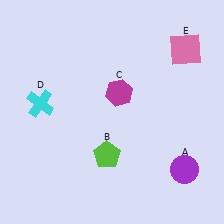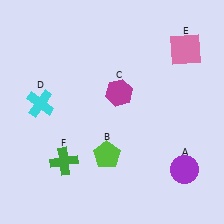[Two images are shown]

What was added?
A green cross (F) was added in Image 2.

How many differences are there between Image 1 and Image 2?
There is 1 difference between the two images.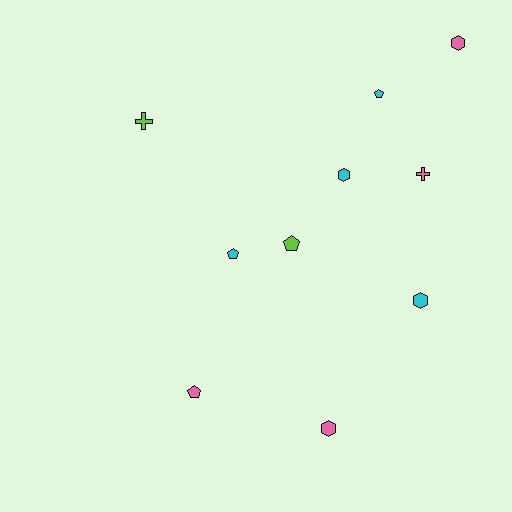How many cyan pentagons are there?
There are 2 cyan pentagons.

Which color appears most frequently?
Cyan, with 4 objects.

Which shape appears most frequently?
Hexagon, with 4 objects.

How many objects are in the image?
There are 10 objects.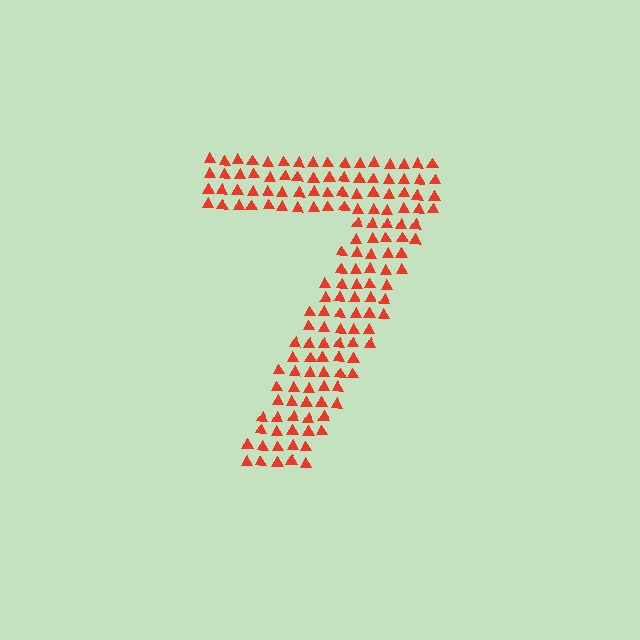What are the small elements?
The small elements are triangles.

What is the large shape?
The large shape is the digit 7.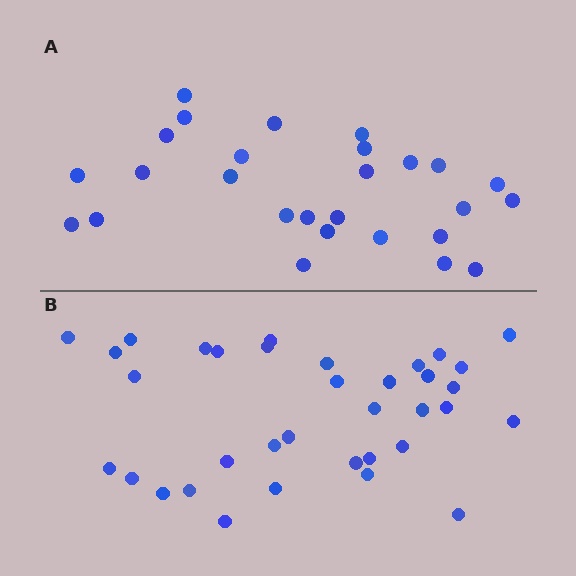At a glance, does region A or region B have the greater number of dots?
Region B (the bottom region) has more dots.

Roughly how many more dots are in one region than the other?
Region B has roughly 8 or so more dots than region A.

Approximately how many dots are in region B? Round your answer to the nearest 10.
About 40 dots. (The exact count is 35, which rounds to 40.)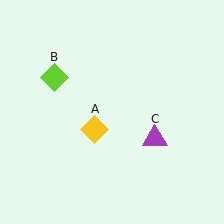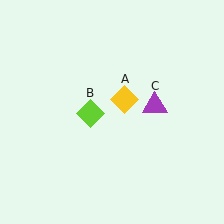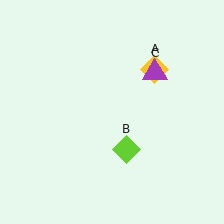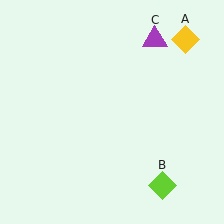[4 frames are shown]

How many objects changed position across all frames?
3 objects changed position: yellow diamond (object A), lime diamond (object B), purple triangle (object C).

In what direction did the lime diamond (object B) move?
The lime diamond (object B) moved down and to the right.